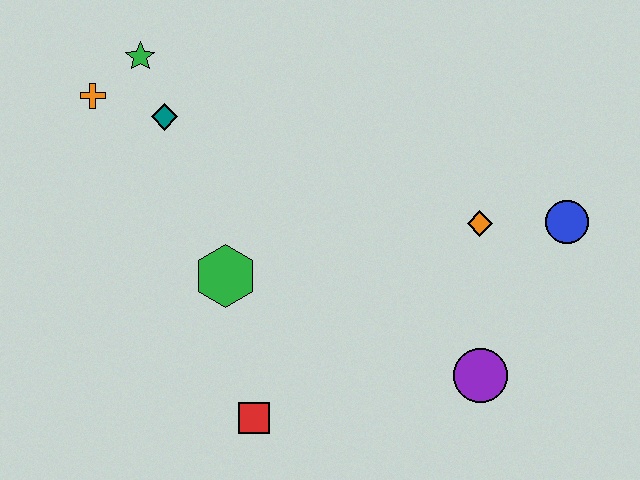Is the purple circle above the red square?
Yes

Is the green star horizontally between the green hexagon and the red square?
No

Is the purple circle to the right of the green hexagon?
Yes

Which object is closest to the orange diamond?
The blue circle is closest to the orange diamond.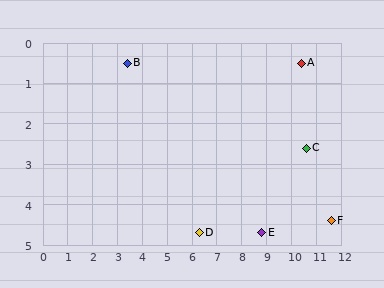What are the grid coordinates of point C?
Point C is at approximately (10.6, 2.6).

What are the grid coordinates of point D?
Point D is at approximately (6.3, 4.7).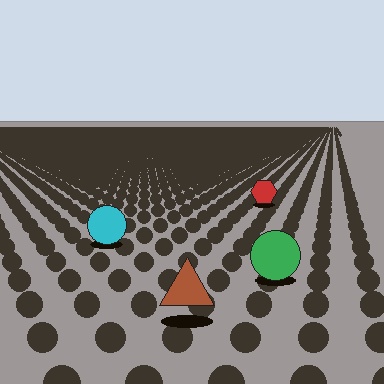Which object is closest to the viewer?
The brown triangle is closest. The texture marks near it are larger and more spread out.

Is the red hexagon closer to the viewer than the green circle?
No. The green circle is closer — you can tell from the texture gradient: the ground texture is coarser near it.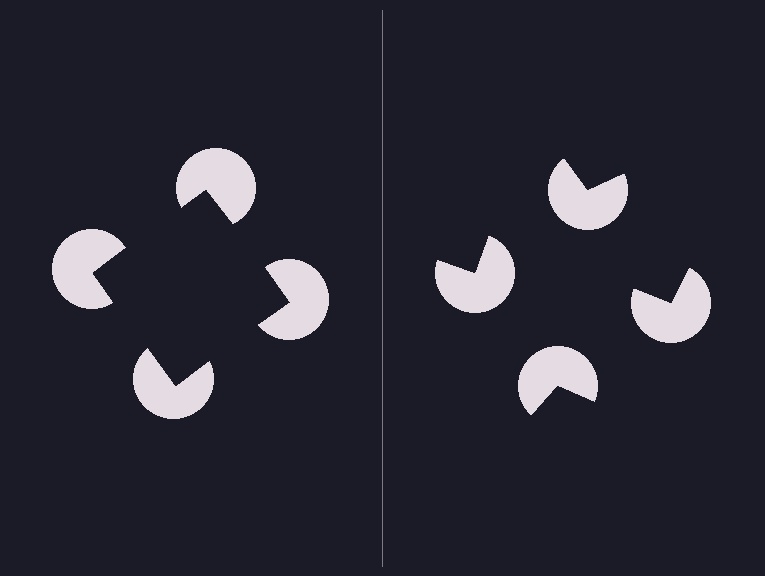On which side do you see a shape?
An illusory square appears on the left side. On the right side the wedge cuts are rotated, so no coherent shape forms.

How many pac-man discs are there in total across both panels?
8 — 4 on each side.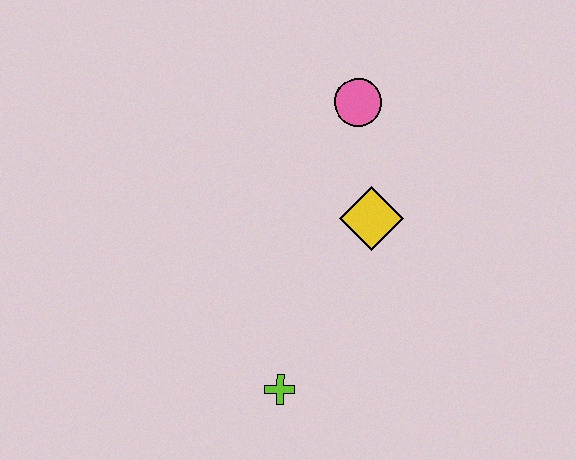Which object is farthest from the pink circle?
The lime cross is farthest from the pink circle.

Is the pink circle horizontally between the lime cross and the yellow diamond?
Yes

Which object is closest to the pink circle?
The yellow diamond is closest to the pink circle.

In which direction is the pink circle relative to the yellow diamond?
The pink circle is above the yellow diamond.